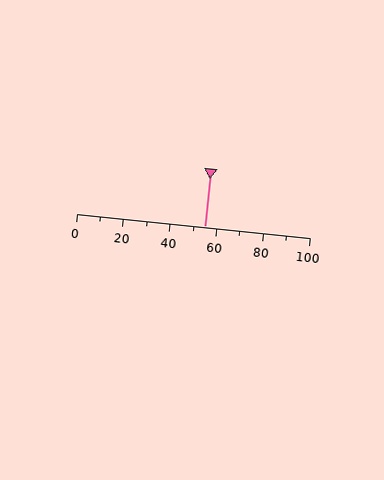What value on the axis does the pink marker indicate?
The marker indicates approximately 55.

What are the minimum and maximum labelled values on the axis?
The axis runs from 0 to 100.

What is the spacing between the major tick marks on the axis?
The major ticks are spaced 20 apart.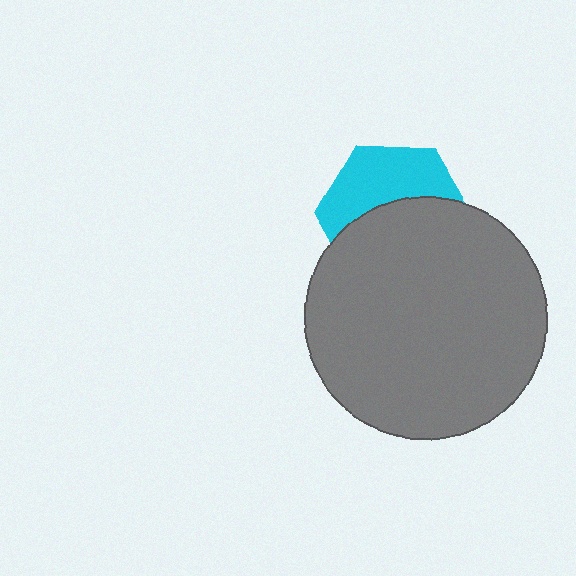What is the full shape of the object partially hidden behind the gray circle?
The partially hidden object is a cyan hexagon.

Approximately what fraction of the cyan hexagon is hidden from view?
Roughly 57% of the cyan hexagon is hidden behind the gray circle.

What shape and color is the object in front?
The object in front is a gray circle.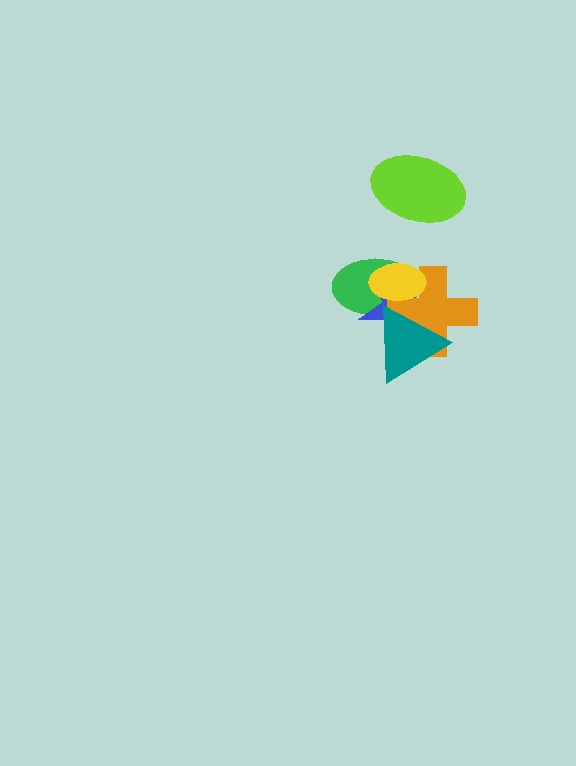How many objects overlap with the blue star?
4 objects overlap with the blue star.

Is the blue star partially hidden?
Yes, it is partially covered by another shape.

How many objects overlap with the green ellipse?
4 objects overlap with the green ellipse.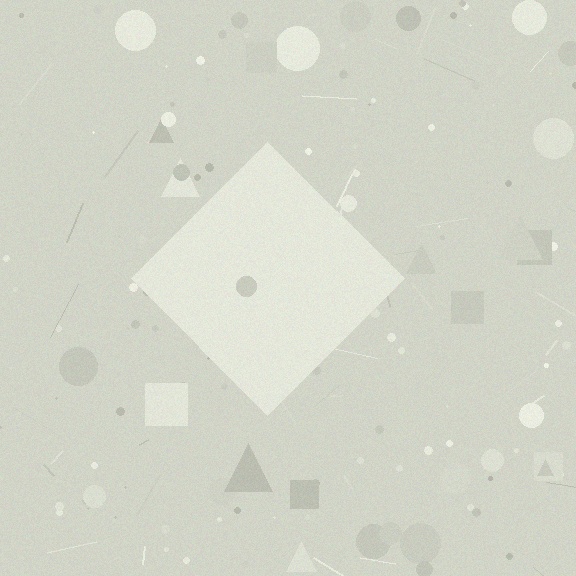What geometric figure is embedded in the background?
A diamond is embedded in the background.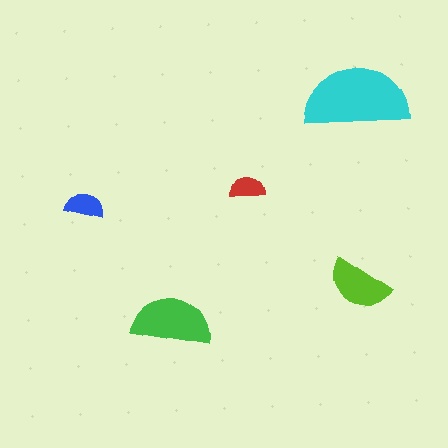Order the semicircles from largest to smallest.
the cyan one, the green one, the lime one, the blue one, the red one.